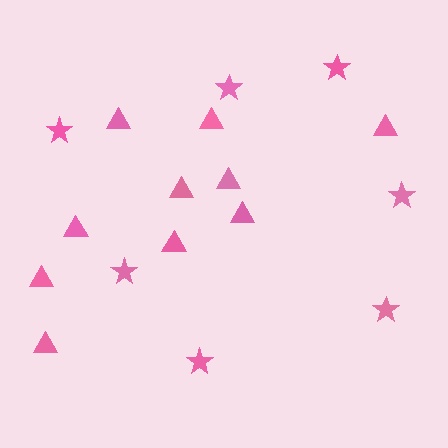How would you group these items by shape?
There are 2 groups: one group of stars (7) and one group of triangles (10).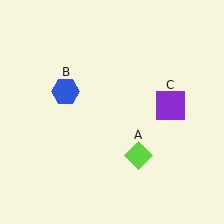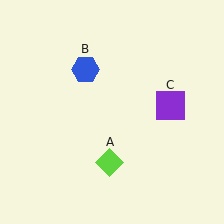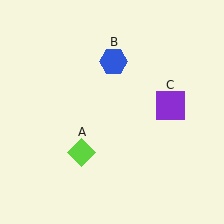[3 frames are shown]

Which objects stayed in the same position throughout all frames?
Purple square (object C) remained stationary.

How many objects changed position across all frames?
2 objects changed position: lime diamond (object A), blue hexagon (object B).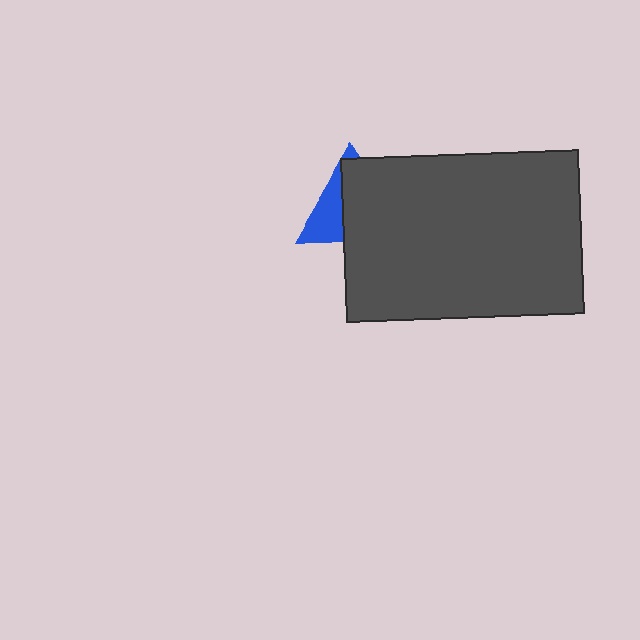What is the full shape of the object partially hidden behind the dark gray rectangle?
The partially hidden object is a blue triangle.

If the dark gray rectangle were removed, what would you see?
You would see the complete blue triangle.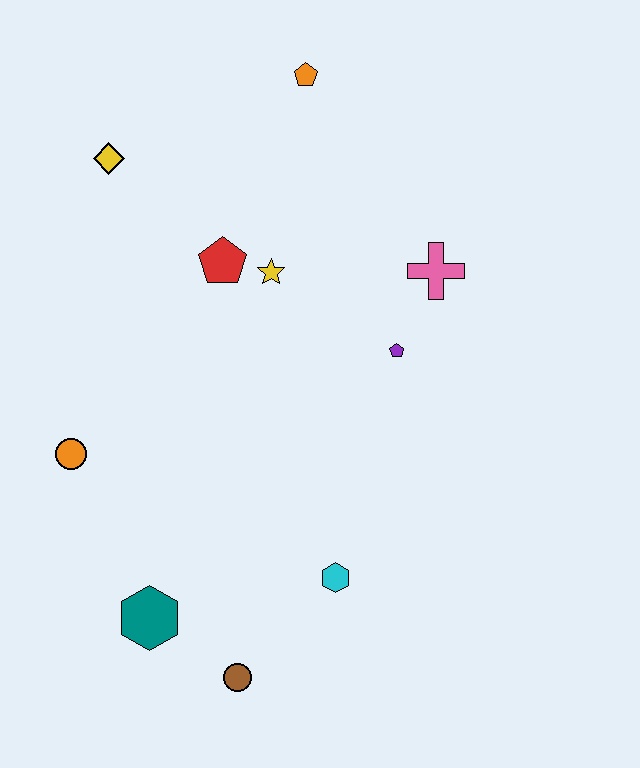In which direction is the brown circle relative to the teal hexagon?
The brown circle is to the right of the teal hexagon.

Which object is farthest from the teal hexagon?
The orange pentagon is farthest from the teal hexagon.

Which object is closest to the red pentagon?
The yellow star is closest to the red pentagon.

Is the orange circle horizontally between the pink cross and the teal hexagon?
No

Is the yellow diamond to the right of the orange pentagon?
No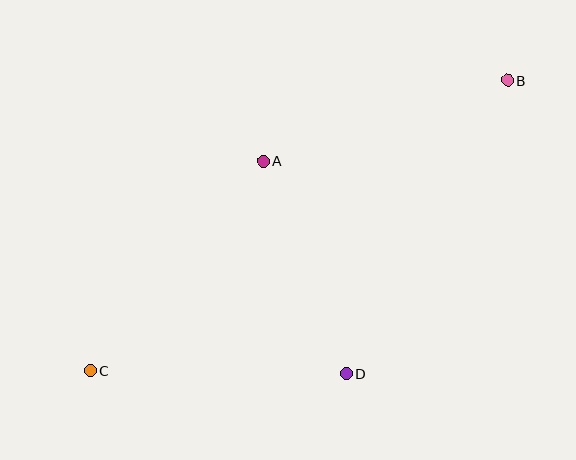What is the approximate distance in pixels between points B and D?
The distance between B and D is approximately 335 pixels.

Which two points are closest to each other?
Points A and D are closest to each other.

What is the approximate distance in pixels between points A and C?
The distance between A and C is approximately 272 pixels.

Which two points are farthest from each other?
Points B and C are farthest from each other.